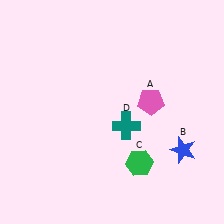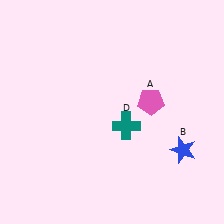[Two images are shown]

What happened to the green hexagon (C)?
The green hexagon (C) was removed in Image 2. It was in the bottom-right area of Image 1.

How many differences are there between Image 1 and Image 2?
There is 1 difference between the two images.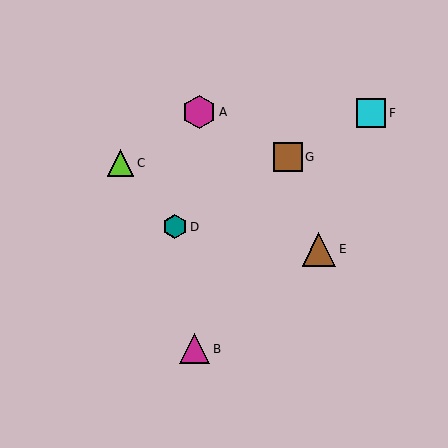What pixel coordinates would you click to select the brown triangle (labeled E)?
Click at (319, 249) to select the brown triangle E.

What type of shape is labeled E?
Shape E is a brown triangle.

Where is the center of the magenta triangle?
The center of the magenta triangle is at (194, 349).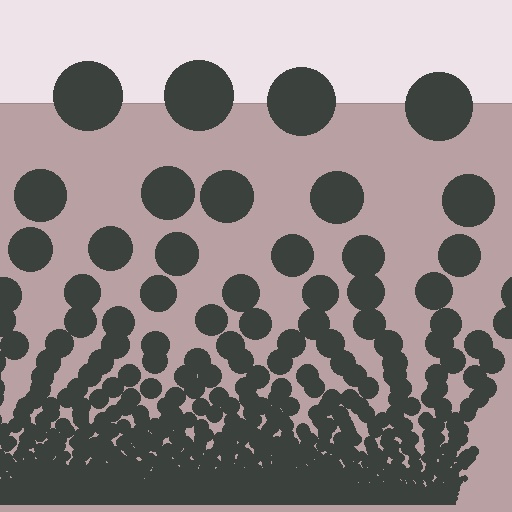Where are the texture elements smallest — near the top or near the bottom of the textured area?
Near the bottom.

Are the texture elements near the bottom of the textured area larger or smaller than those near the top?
Smaller. The gradient is inverted — elements near the bottom are smaller and denser.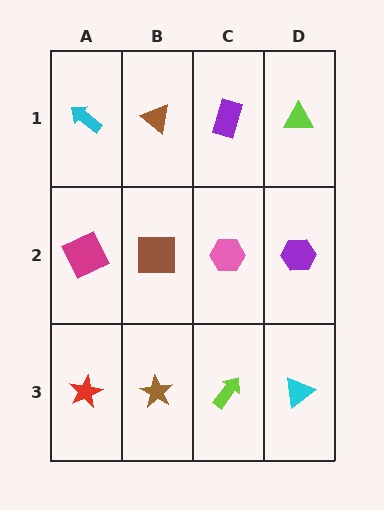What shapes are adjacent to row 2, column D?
A lime triangle (row 1, column D), a cyan triangle (row 3, column D), a pink hexagon (row 2, column C).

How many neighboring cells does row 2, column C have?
4.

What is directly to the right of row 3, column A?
A brown star.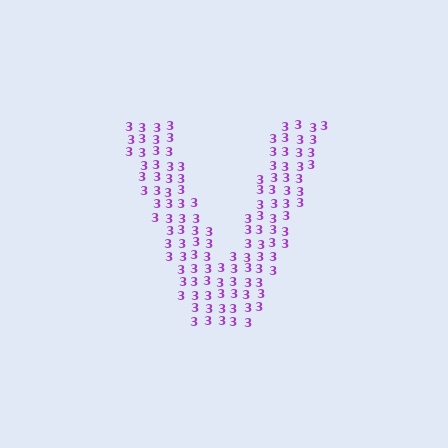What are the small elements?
The small elements are digit 3's.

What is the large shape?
The large shape is the letter V.